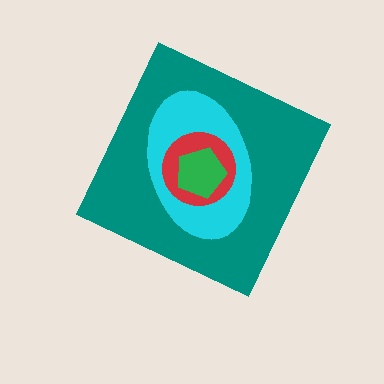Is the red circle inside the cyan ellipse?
Yes.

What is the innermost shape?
The green pentagon.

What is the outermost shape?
The teal diamond.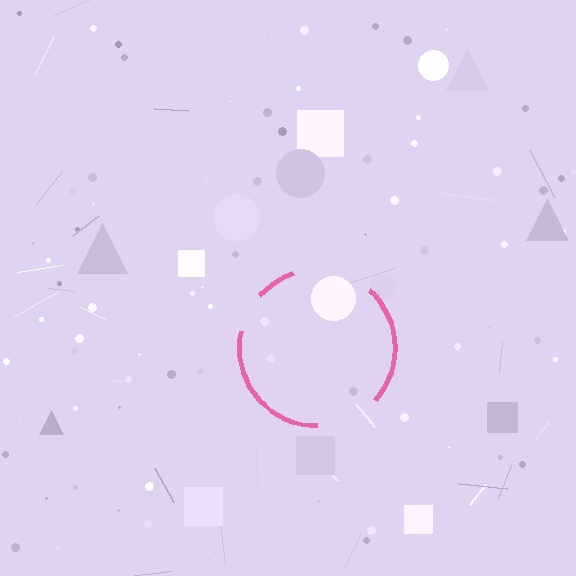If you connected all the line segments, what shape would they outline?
They would outline a circle.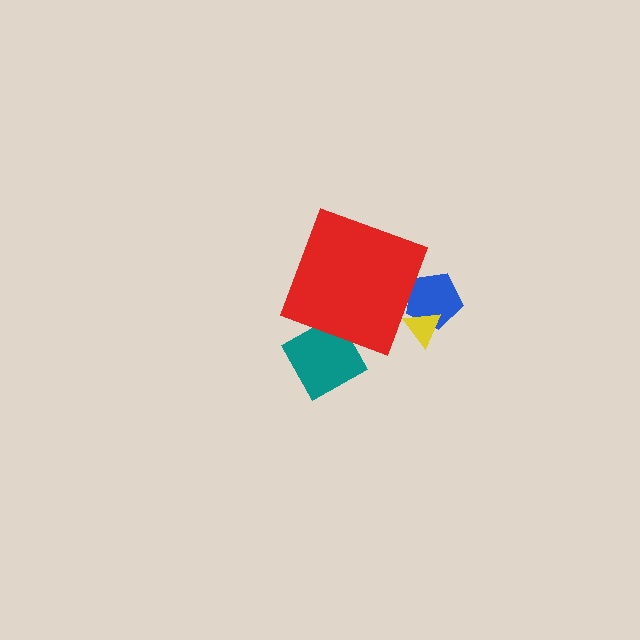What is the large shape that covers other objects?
A red diamond.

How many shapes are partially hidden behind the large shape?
3 shapes are partially hidden.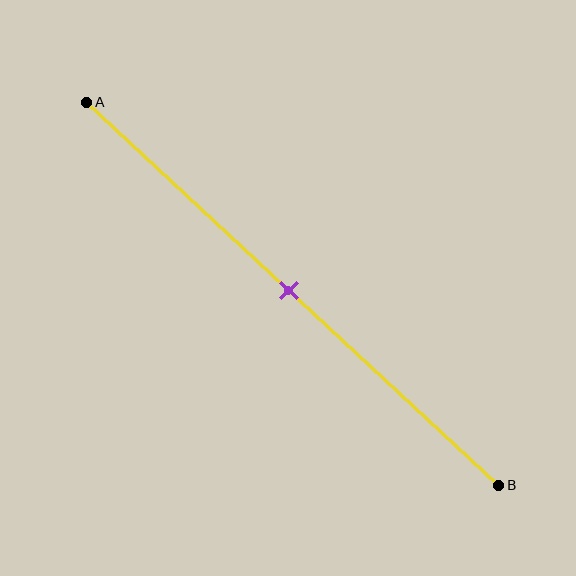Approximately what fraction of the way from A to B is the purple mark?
The purple mark is approximately 50% of the way from A to B.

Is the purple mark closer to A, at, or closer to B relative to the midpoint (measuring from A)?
The purple mark is approximately at the midpoint of segment AB.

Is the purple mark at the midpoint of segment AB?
Yes, the mark is approximately at the midpoint.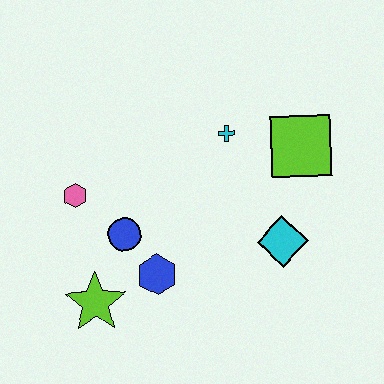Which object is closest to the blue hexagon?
The blue circle is closest to the blue hexagon.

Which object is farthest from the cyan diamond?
The pink hexagon is farthest from the cyan diamond.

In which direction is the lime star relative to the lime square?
The lime star is to the left of the lime square.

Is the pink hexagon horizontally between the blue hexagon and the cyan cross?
No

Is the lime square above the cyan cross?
No